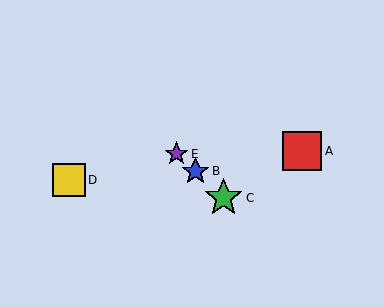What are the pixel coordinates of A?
Object A is at (302, 151).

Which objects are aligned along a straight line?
Objects B, C, E are aligned along a straight line.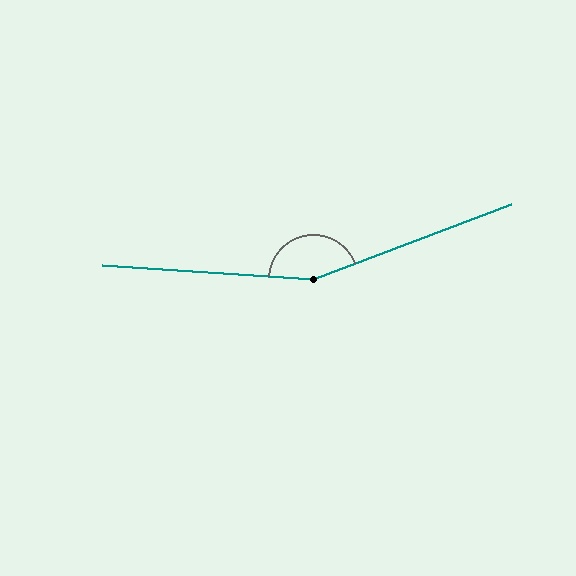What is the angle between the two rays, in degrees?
Approximately 156 degrees.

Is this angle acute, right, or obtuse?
It is obtuse.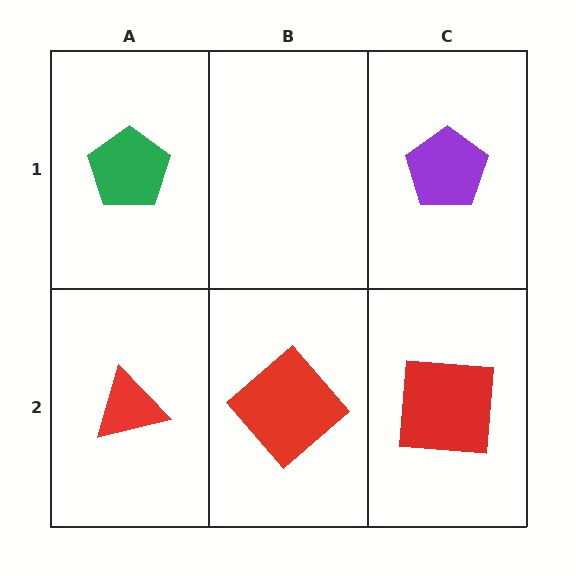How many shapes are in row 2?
3 shapes.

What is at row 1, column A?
A green pentagon.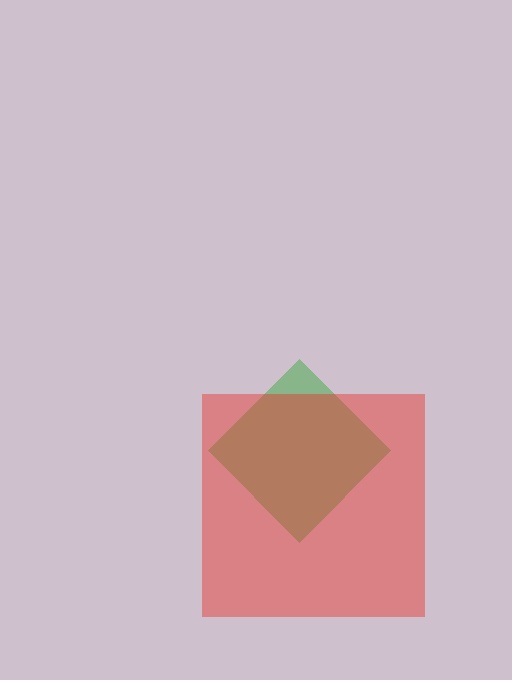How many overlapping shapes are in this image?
There are 2 overlapping shapes in the image.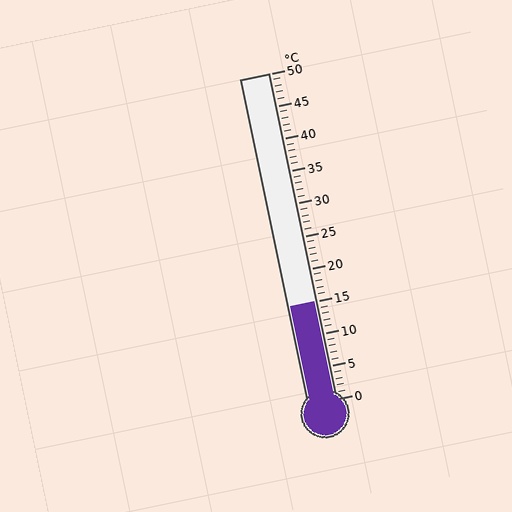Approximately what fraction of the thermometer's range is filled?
The thermometer is filled to approximately 30% of its range.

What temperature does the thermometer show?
The thermometer shows approximately 15°C.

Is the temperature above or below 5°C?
The temperature is above 5°C.